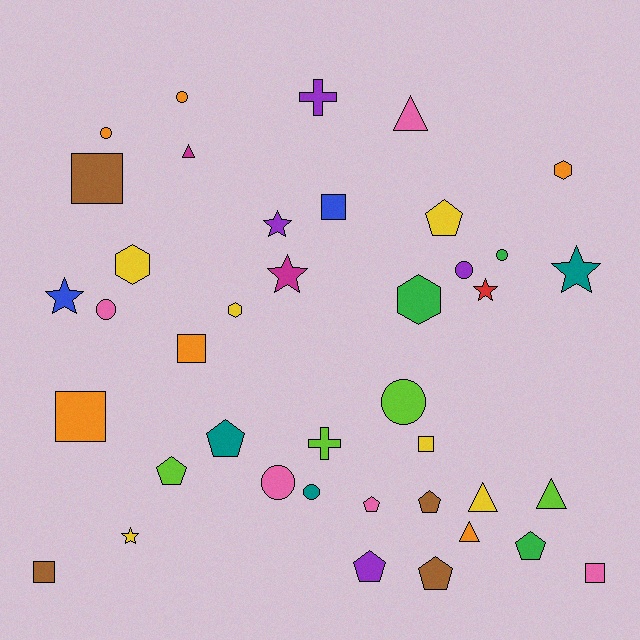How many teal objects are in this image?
There are 3 teal objects.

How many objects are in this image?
There are 40 objects.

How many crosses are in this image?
There are 2 crosses.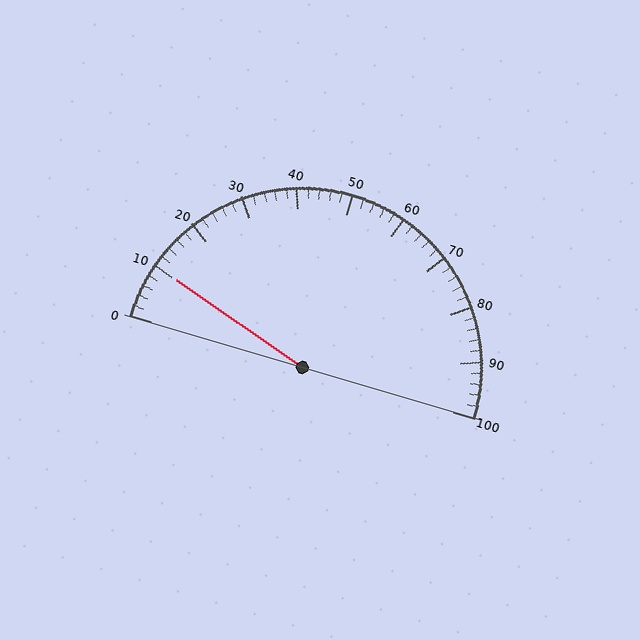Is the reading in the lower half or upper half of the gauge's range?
The reading is in the lower half of the range (0 to 100).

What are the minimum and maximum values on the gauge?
The gauge ranges from 0 to 100.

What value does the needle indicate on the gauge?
The needle indicates approximately 10.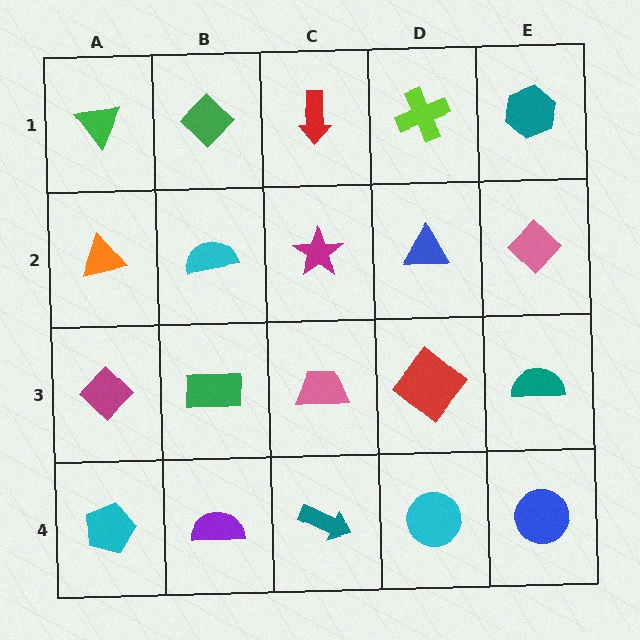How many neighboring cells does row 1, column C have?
3.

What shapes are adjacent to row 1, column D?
A blue triangle (row 2, column D), a red arrow (row 1, column C), a teal hexagon (row 1, column E).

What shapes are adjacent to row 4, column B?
A green rectangle (row 3, column B), a cyan pentagon (row 4, column A), a teal arrow (row 4, column C).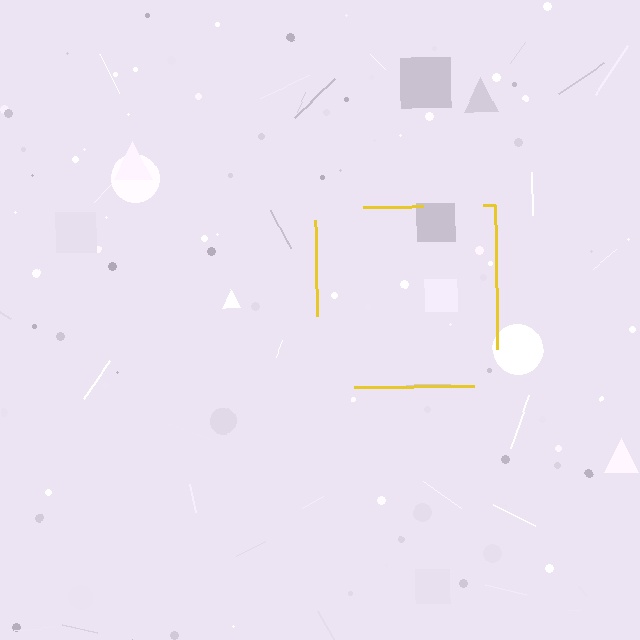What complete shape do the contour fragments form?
The contour fragments form a square.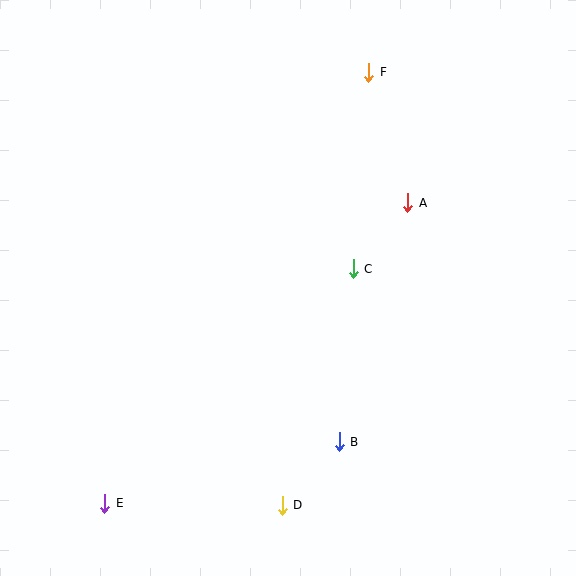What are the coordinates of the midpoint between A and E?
The midpoint between A and E is at (256, 353).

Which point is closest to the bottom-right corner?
Point B is closest to the bottom-right corner.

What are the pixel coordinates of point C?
Point C is at (353, 269).